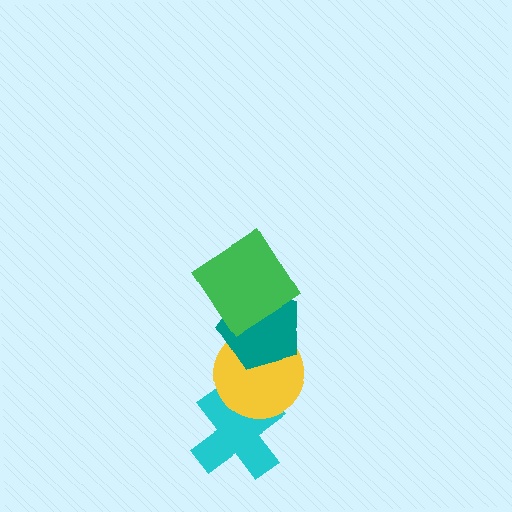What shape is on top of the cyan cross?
The yellow circle is on top of the cyan cross.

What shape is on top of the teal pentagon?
The green diamond is on top of the teal pentagon.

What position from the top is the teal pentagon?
The teal pentagon is 2nd from the top.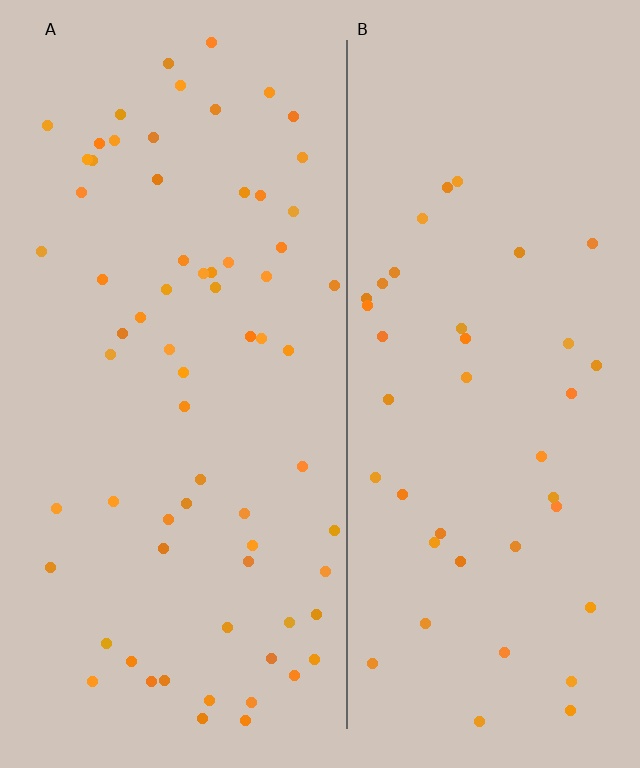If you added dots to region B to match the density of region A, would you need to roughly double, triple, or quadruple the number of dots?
Approximately double.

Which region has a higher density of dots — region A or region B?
A (the left).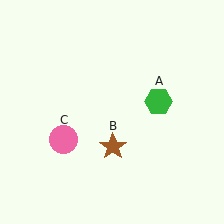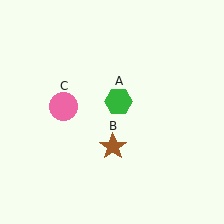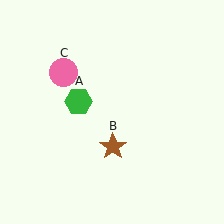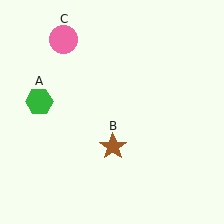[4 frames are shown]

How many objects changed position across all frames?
2 objects changed position: green hexagon (object A), pink circle (object C).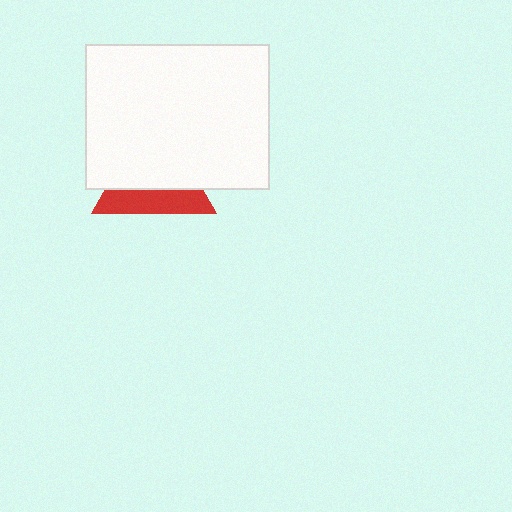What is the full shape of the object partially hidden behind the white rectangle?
The partially hidden object is a red triangle.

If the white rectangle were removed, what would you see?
You would see the complete red triangle.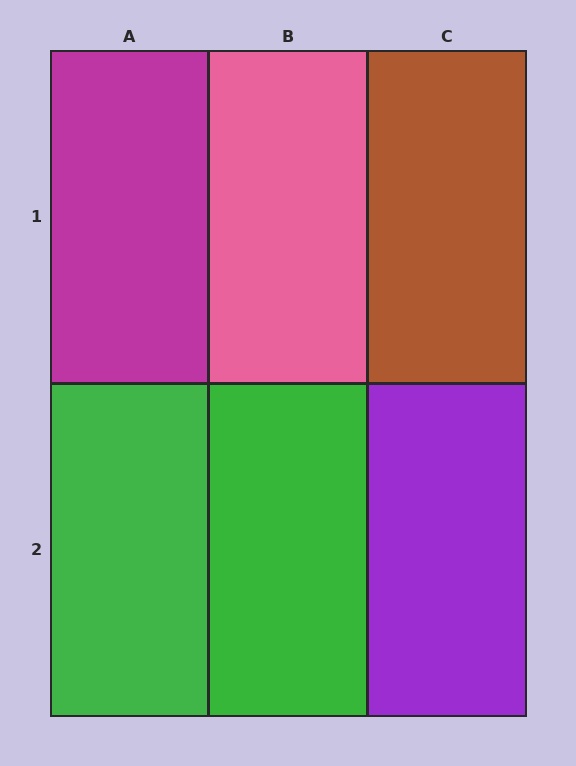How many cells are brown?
1 cell is brown.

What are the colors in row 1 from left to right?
Magenta, pink, brown.